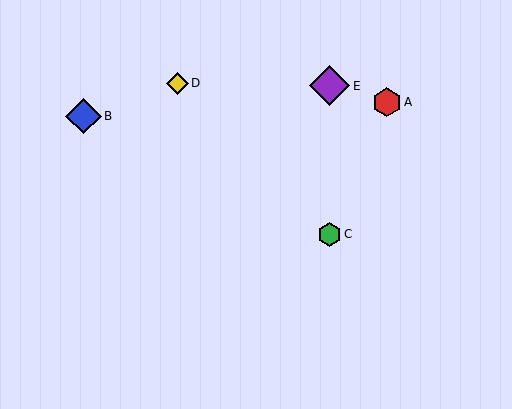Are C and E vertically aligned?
Yes, both are at x≈330.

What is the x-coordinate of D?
Object D is at x≈177.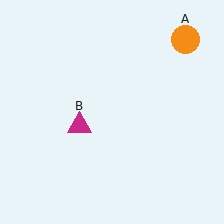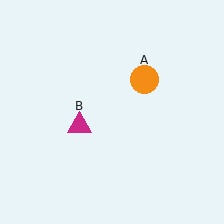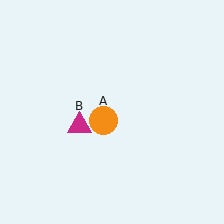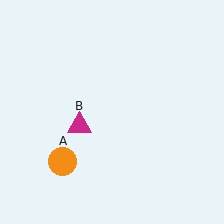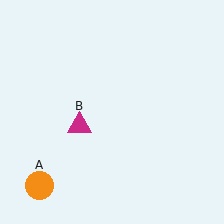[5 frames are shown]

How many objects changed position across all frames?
1 object changed position: orange circle (object A).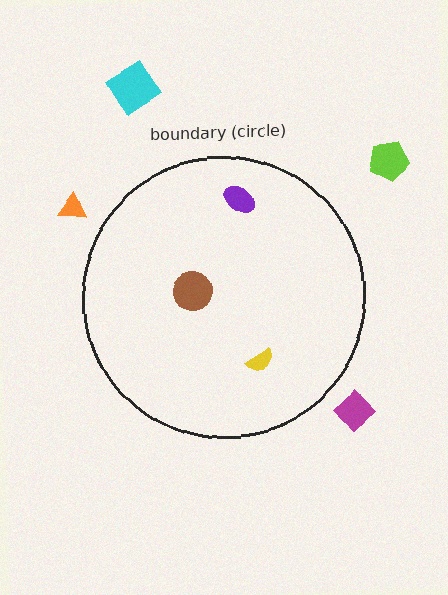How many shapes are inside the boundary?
3 inside, 4 outside.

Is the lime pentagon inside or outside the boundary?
Outside.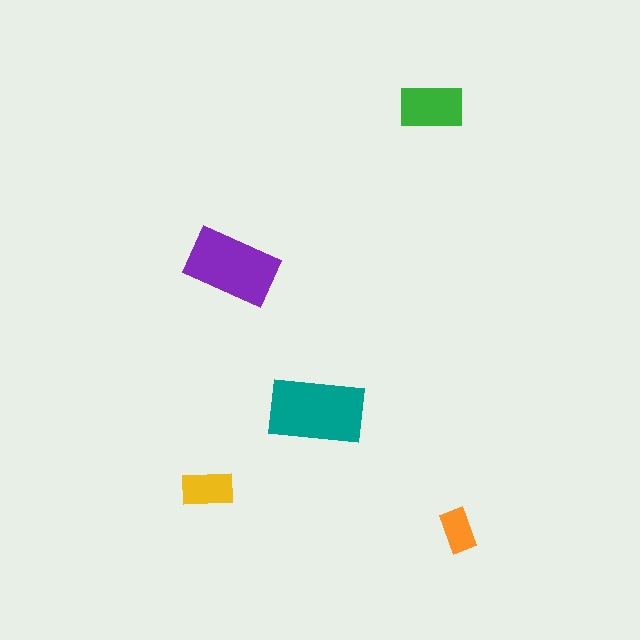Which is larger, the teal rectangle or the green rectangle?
The teal one.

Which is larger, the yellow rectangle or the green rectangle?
The green one.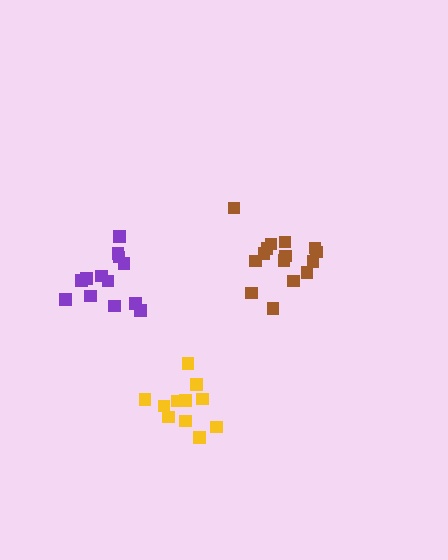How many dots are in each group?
Group 1: 13 dots, Group 2: 15 dots, Group 3: 11 dots (39 total).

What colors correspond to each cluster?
The clusters are colored: purple, brown, yellow.